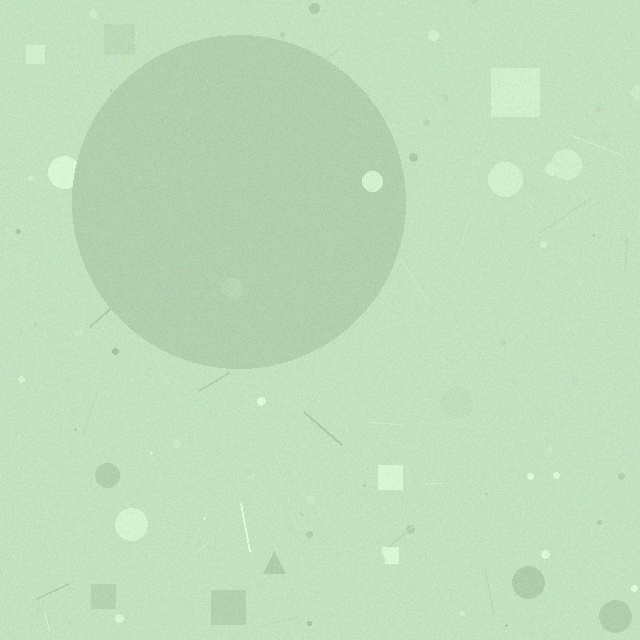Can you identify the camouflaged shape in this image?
The camouflaged shape is a circle.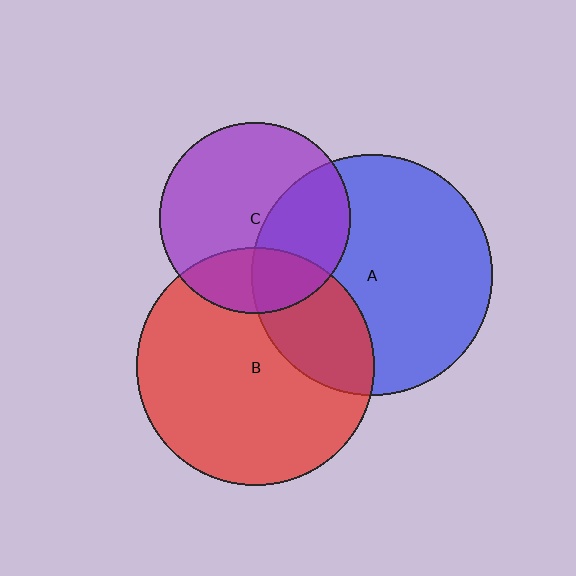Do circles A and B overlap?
Yes.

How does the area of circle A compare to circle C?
Approximately 1.6 times.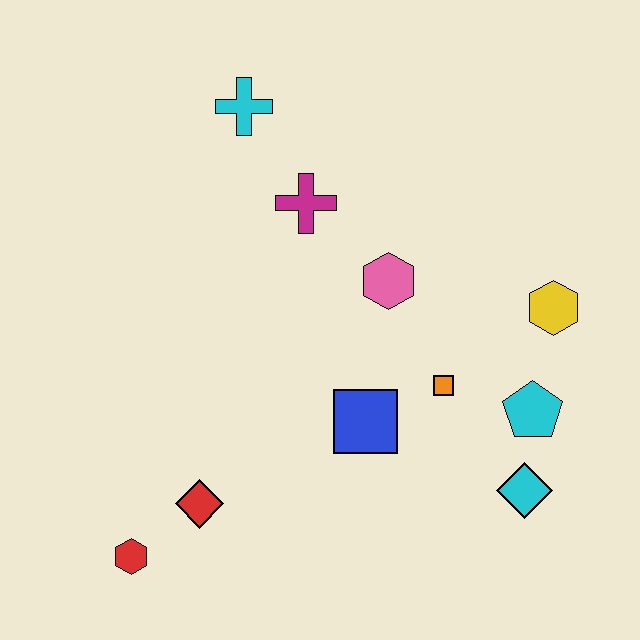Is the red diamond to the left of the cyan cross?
Yes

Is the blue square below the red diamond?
No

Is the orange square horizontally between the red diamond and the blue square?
No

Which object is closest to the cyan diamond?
The cyan pentagon is closest to the cyan diamond.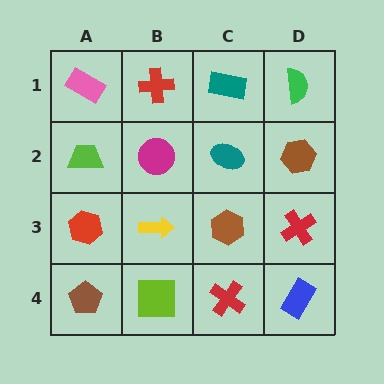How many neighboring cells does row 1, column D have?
2.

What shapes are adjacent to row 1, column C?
A teal ellipse (row 2, column C), a red cross (row 1, column B), a green semicircle (row 1, column D).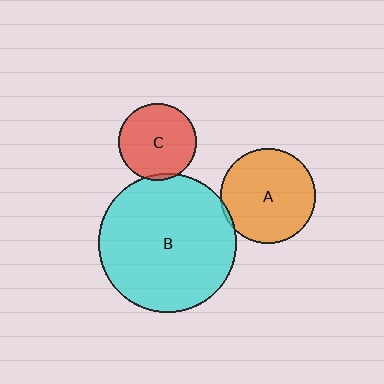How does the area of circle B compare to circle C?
Approximately 3.2 times.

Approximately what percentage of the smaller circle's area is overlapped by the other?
Approximately 5%.